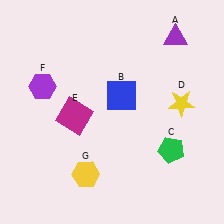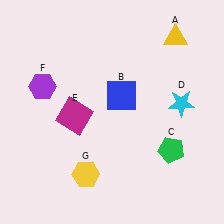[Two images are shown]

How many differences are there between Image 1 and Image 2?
There are 2 differences between the two images.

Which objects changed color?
A changed from purple to yellow. D changed from yellow to cyan.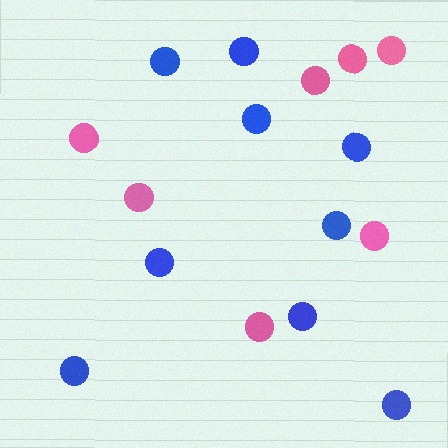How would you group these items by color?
There are 2 groups: one group of blue circles (9) and one group of pink circles (7).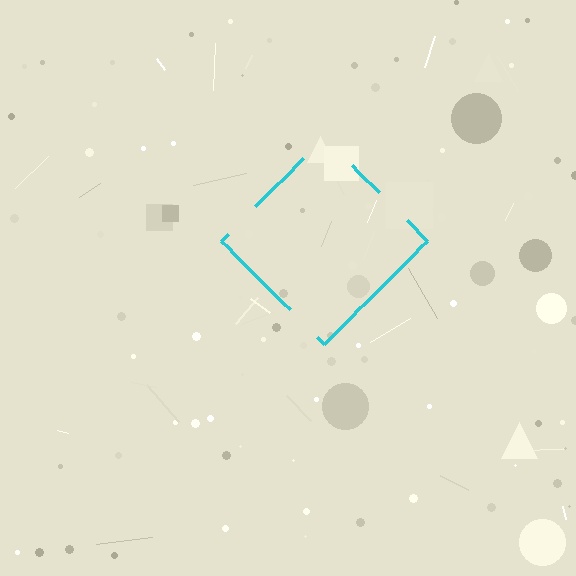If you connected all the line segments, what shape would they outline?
They would outline a diamond.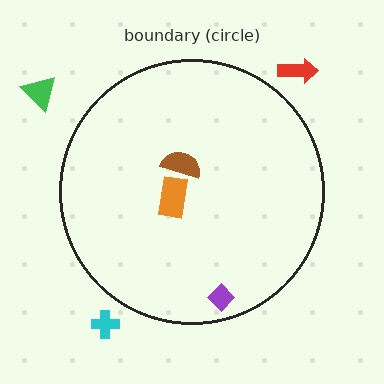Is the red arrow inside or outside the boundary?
Outside.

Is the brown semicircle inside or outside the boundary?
Inside.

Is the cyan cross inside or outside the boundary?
Outside.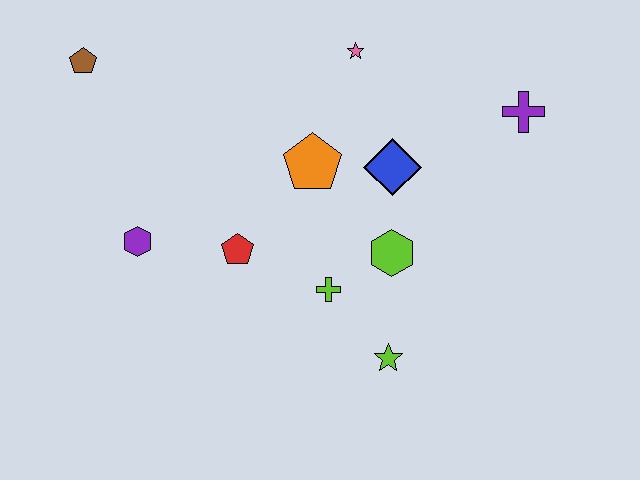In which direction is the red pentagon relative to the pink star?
The red pentagon is below the pink star.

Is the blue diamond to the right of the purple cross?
No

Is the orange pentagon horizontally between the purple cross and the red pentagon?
Yes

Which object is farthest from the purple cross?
The brown pentagon is farthest from the purple cross.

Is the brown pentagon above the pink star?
No